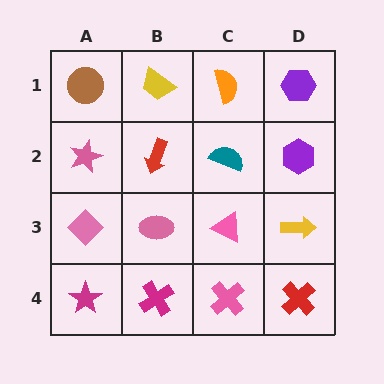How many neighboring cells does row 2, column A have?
3.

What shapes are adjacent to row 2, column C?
An orange semicircle (row 1, column C), a pink triangle (row 3, column C), a red arrow (row 2, column B), a purple hexagon (row 2, column D).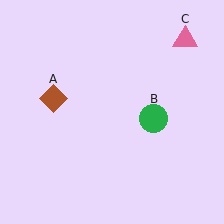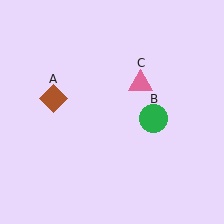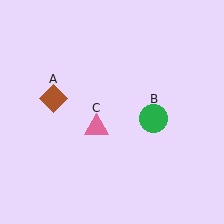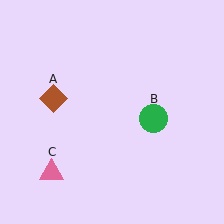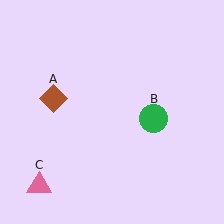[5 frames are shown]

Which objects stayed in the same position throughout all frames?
Brown diamond (object A) and green circle (object B) remained stationary.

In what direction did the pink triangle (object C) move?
The pink triangle (object C) moved down and to the left.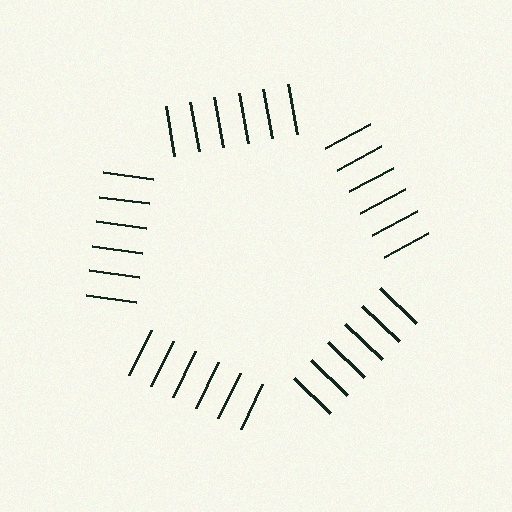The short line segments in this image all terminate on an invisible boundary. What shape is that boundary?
An illusory pentagon — the line segments terminate on its edges but no continuous stroke is drawn.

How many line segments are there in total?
30 — 6 along each of the 5 edges.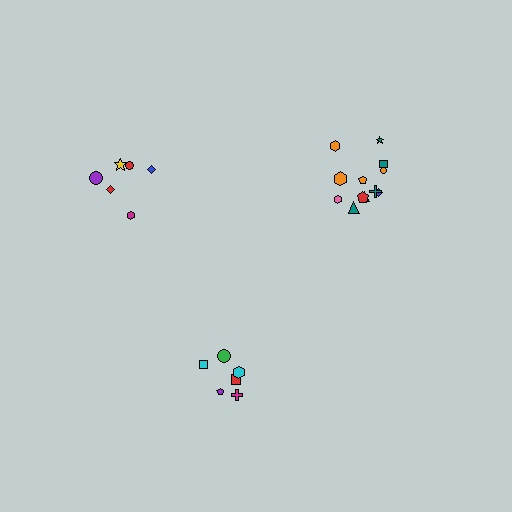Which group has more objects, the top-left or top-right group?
The top-right group.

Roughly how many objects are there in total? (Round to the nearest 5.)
Roughly 25 objects in total.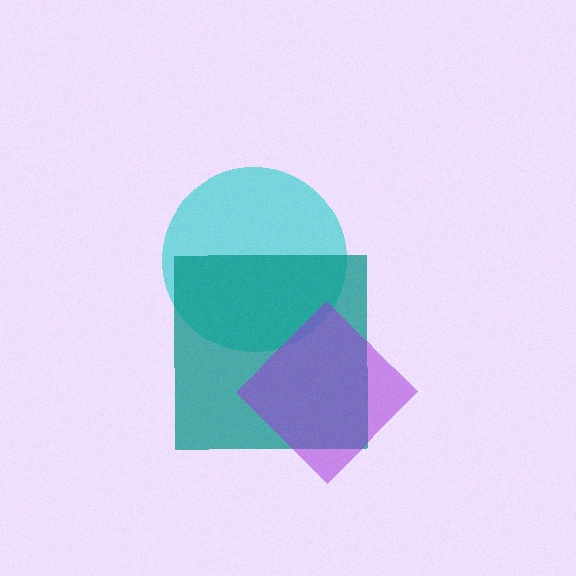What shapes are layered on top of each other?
The layered shapes are: a cyan circle, a teal square, a purple diamond.